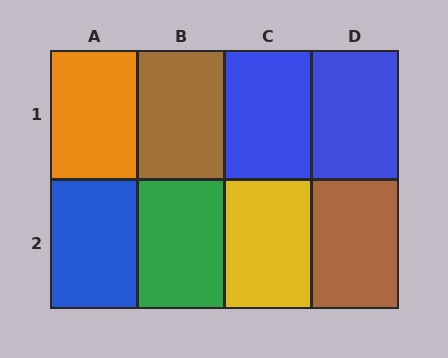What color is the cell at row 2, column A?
Blue.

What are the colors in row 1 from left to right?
Orange, brown, blue, blue.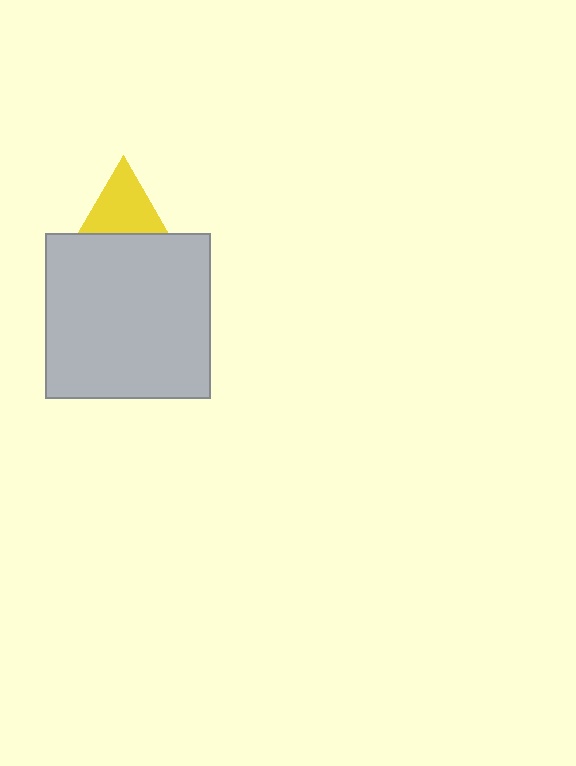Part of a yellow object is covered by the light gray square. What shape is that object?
It is a triangle.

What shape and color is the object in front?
The object in front is a light gray square.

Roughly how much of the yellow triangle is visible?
About half of it is visible (roughly 53%).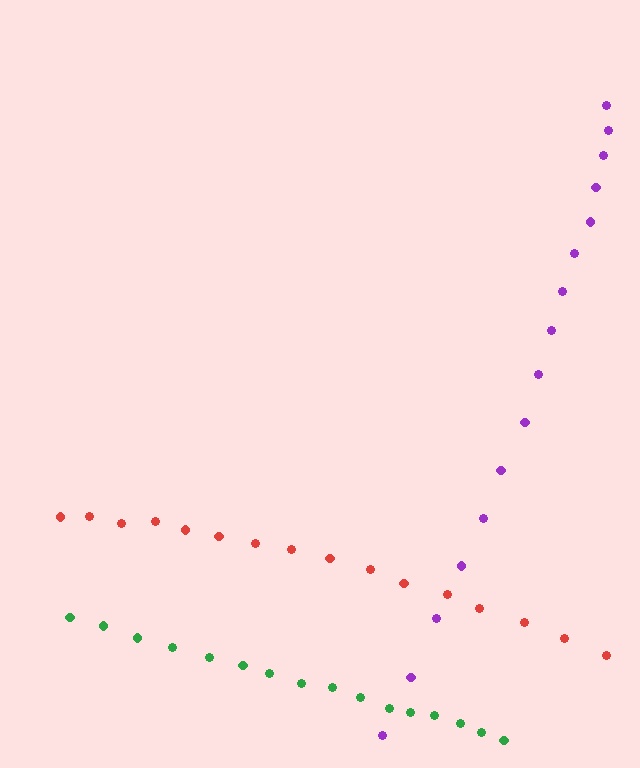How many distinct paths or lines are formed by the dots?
There are 3 distinct paths.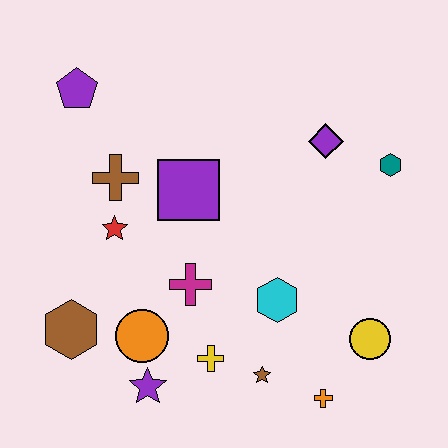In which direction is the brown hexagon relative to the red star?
The brown hexagon is below the red star.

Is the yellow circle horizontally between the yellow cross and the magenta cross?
No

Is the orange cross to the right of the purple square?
Yes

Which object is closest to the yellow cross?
The brown star is closest to the yellow cross.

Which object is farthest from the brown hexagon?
The teal hexagon is farthest from the brown hexagon.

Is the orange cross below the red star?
Yes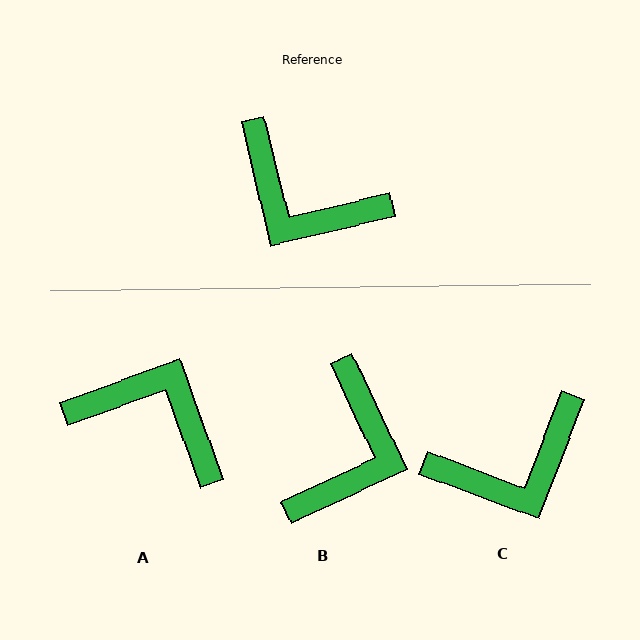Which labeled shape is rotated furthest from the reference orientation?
A, about 174 degrees away.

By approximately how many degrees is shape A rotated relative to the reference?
Approximately 174 degrees clockwise.